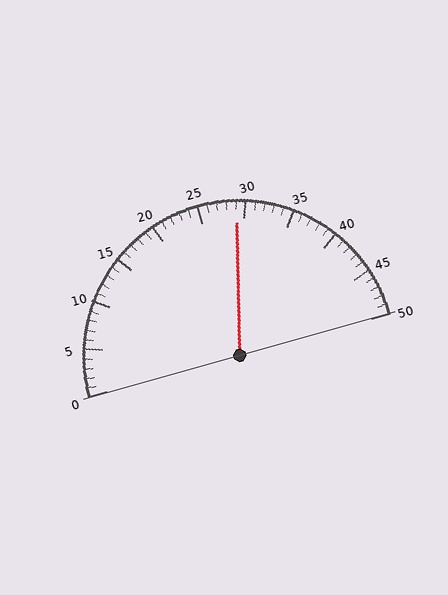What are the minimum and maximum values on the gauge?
The gauge ranges from 0 to 50.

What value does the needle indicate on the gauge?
The needle indicates approximately 29.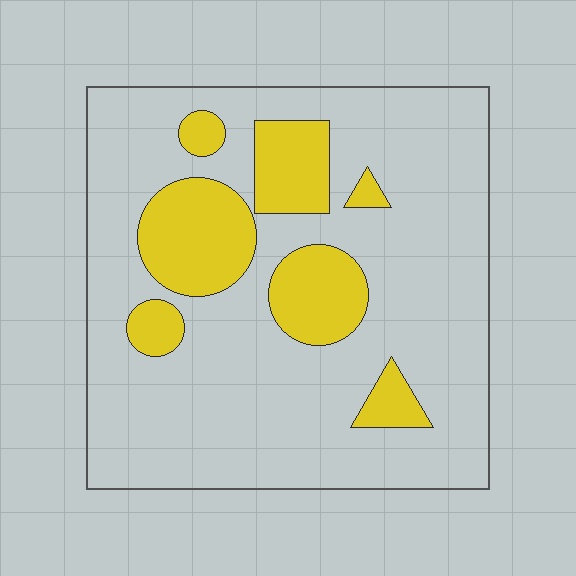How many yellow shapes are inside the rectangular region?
7.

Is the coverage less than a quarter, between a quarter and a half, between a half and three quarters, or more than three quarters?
Less than a quarter.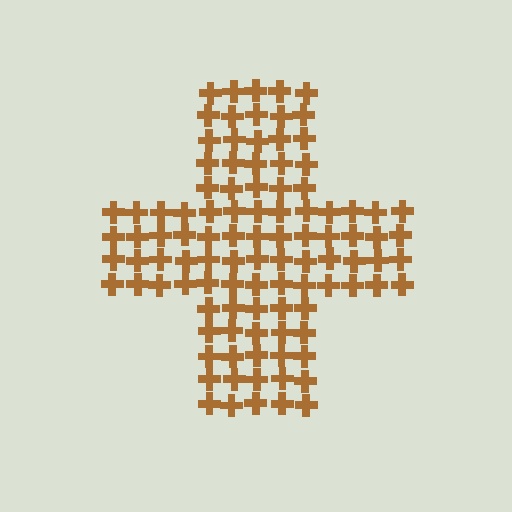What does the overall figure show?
The overall figure shows a cross.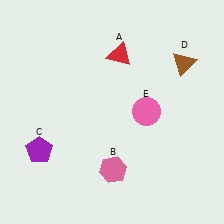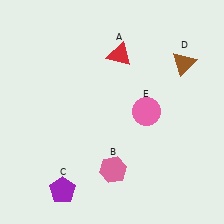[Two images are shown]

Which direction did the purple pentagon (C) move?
The purple pentagon (C) moved down.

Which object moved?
The purple pentagon (C) moved down.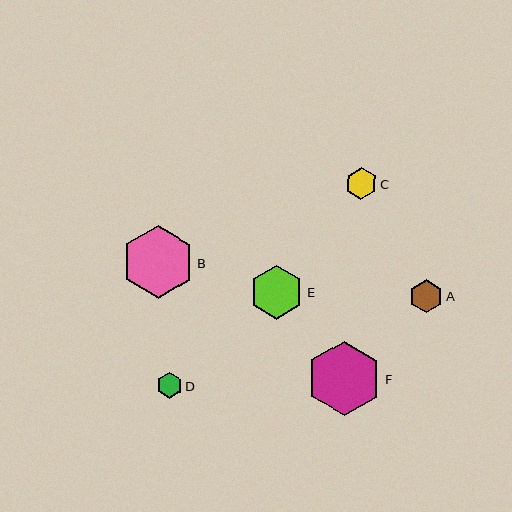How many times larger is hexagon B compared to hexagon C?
Hexagon B is approximately 2.3 times the size of hexagon C.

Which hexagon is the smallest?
Hexagon D is the smallest with a size of approximately 26 pixels.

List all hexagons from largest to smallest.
From largest to smallest: F, B, E, A, C, D.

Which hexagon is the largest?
Hexagon F is the largest with a size of approximately 75 pixels.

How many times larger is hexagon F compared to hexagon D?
Hexagon F is approximately 2.9 times the size of hexagon D.